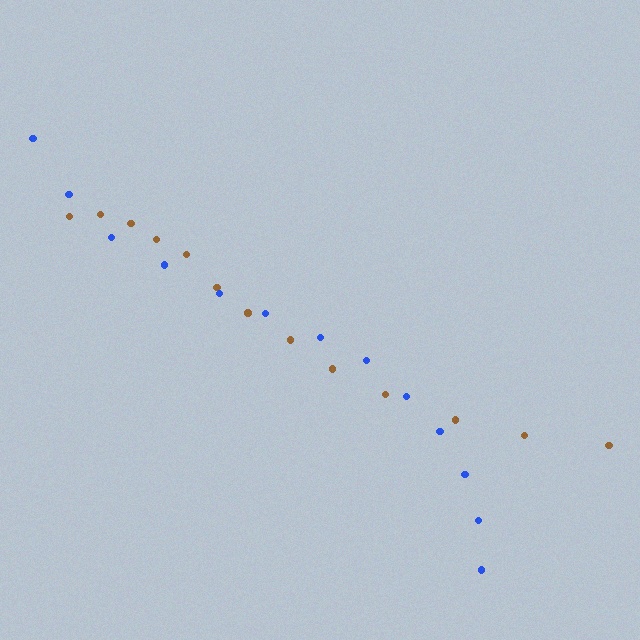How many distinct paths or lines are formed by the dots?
There are 2 distinct paths.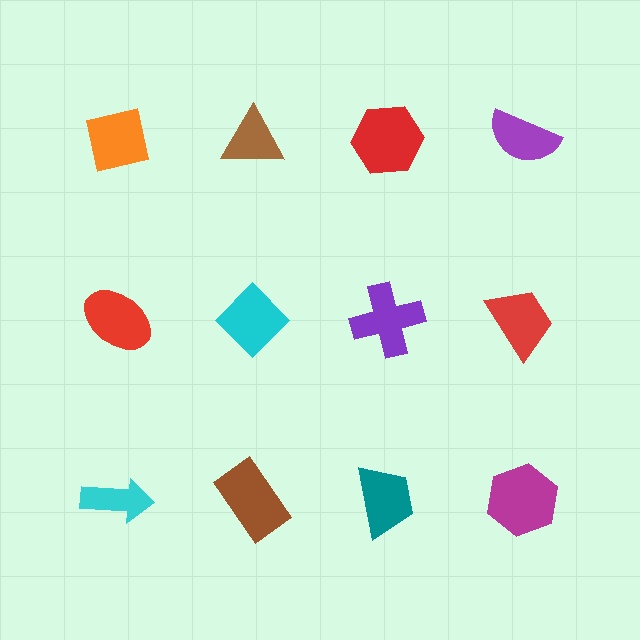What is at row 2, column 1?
A red ellipse.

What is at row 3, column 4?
A magenta hexagon.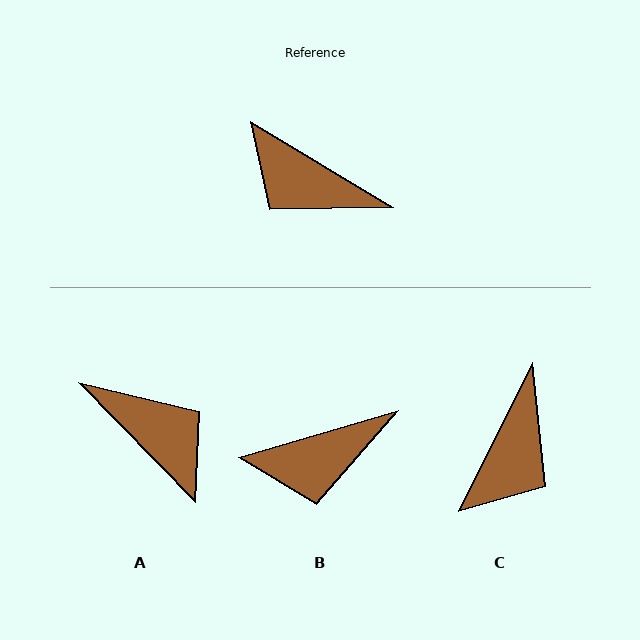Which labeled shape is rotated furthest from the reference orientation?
A, about 165 degrees away.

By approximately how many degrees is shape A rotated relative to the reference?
Approximately 165 degrees counter-clockwise.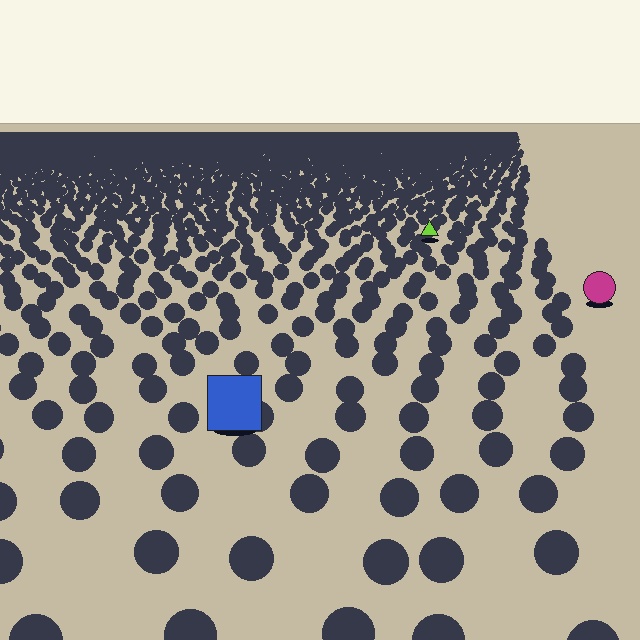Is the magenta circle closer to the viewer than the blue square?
No. The blue square is closer — you can tell from the texture gradient: the ground texture is coarser near it.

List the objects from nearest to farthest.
From nearest to farthest: the blue square, the magenta circle, the lime triangle.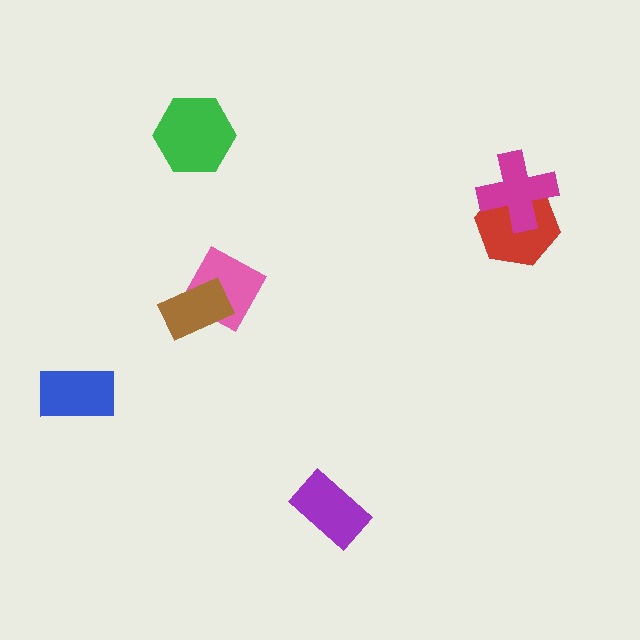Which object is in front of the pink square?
The brown rectangle is in front of the pink square.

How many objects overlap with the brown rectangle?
1 object overlaps with the brown rectangle.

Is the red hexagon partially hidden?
Yes, it is partially covered by another shape.